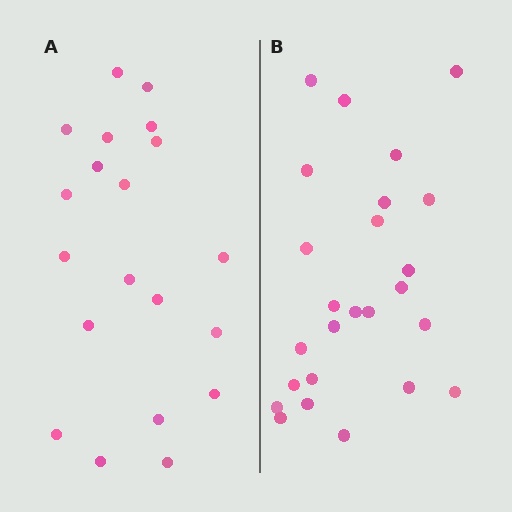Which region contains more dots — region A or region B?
Region B (the right region) has more dots.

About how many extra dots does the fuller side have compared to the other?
Region B has about 5 more dots than region A.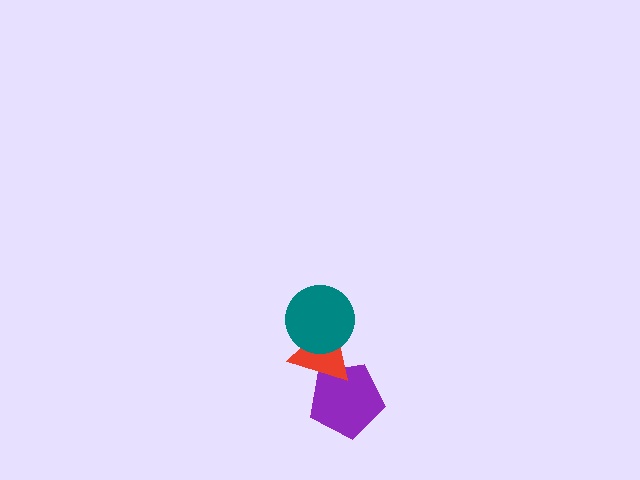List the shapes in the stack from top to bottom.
From top to bottom: the teal circle, the red triangle, the purple pentagon.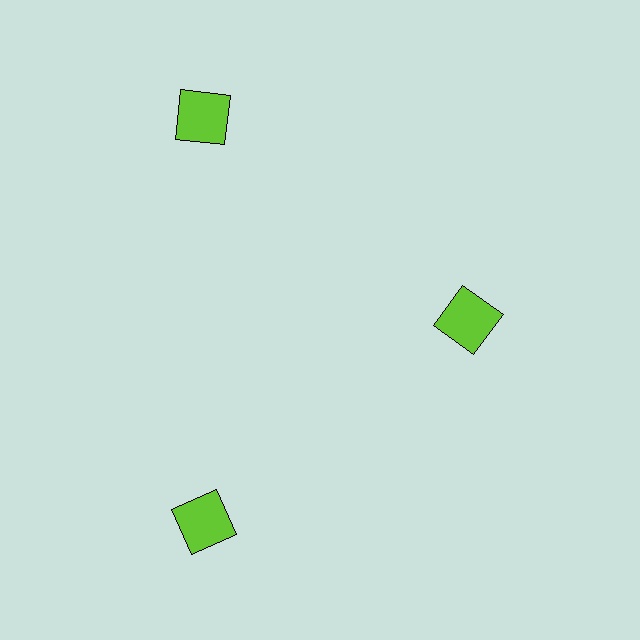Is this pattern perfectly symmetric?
No. The 3 lime squares are arranged in a ring, but one element near the 3 o'clock position is pulled inward toward the center, breaking the 3-fold rotational symmetry.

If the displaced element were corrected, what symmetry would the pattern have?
It would have 3-fold rotational symmetry — the pattern would map onto itself every 120 degrees.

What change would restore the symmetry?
The symmetry would be restored by moving it outward, back onto the ring so that all 3 squares sit at equal angles and equal distance from the center.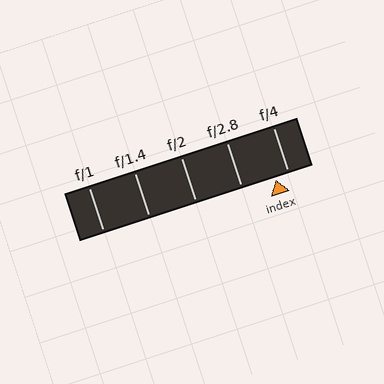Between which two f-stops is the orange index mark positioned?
The index mark is between f/2.8 and f/4.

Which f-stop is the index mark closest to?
The index mark is closest to f/4.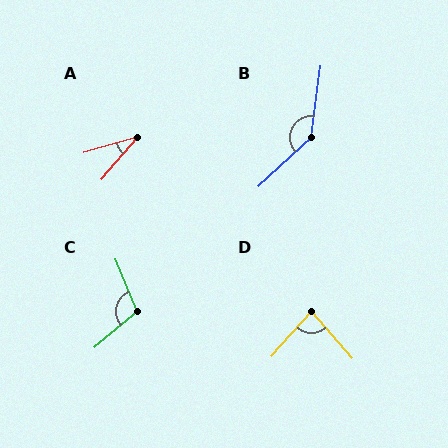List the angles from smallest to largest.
A (33°), D (83°), C (107°), B (140°).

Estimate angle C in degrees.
Approximately 107 degrees.